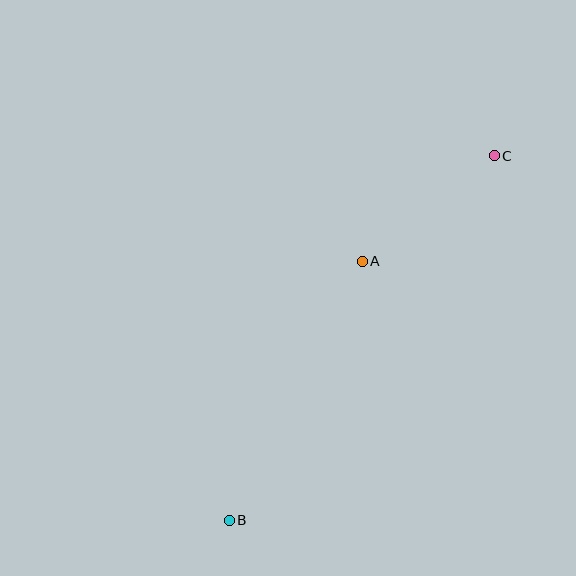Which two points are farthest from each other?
Points B and C are farthest from each other.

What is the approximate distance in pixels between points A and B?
The distance between A and B is approximately 291 pixels.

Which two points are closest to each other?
Points A and C are closest to each other.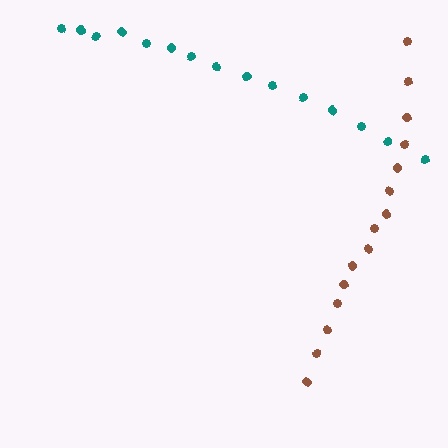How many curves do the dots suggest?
There are 2 distinct paths.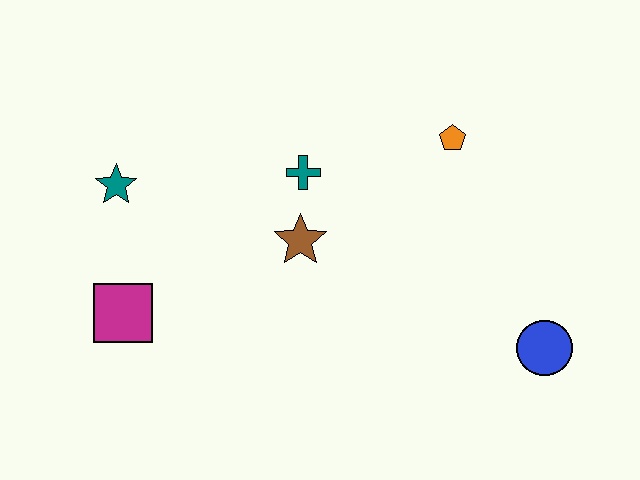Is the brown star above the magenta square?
Yes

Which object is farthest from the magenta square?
The blue circle is farthest from the magenta square.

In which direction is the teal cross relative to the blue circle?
The teal cross is to the left of the blue circle.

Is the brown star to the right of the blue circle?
No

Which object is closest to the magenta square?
The teal star is closest to the magenta square.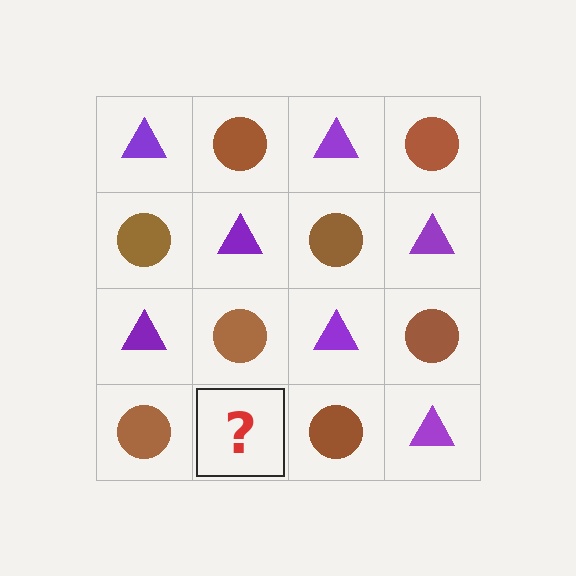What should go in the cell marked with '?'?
The missing cell should contain a purple triangle.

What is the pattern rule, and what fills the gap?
The rule is that it alternates purple triangle and brown circle in a checkerboard pattern. The gap should be filled with a purple triangle.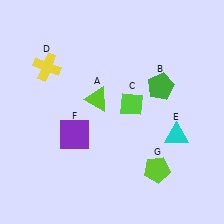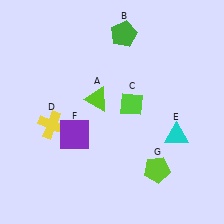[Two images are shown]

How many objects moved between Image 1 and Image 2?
2 objects moved between the two images.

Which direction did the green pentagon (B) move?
The green pentagon (B) moved up.